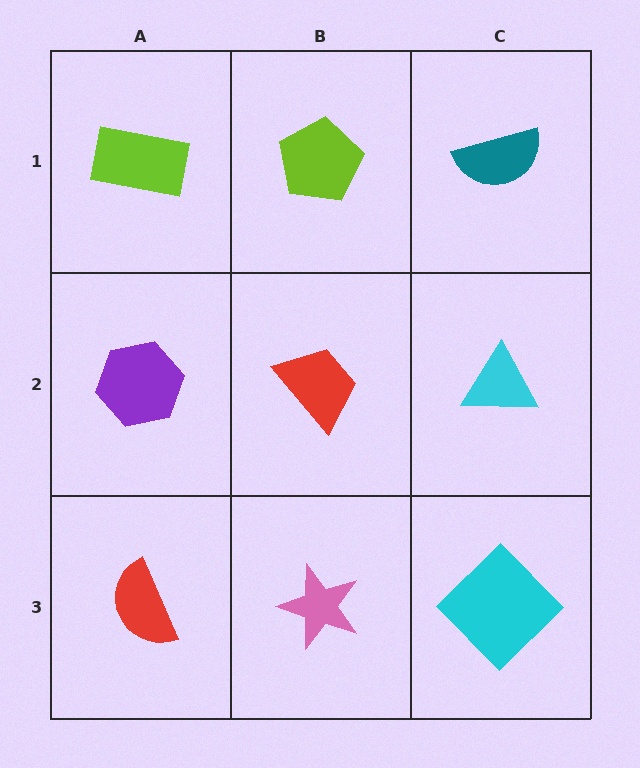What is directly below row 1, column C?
A cyan triangle.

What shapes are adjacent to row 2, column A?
A lime rectangle (row 1, column A), a red semicircle (row 3, column A), a red trapezoid (row 2, column B).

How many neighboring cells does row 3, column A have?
2.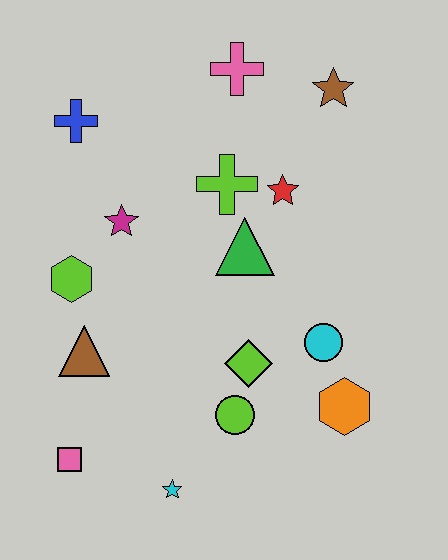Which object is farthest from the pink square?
The brown star is farthest from the pink square.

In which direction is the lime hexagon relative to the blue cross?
The lime hexagon is below the blue cross.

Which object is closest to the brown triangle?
The lime hexagon is closest to the brown triangle.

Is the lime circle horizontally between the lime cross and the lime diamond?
Yes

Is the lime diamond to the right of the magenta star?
Yes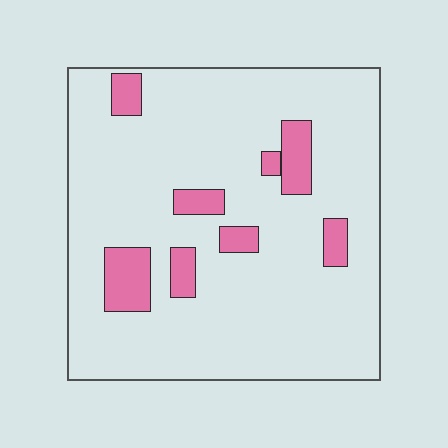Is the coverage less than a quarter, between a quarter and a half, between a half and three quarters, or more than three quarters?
Less than a quarter.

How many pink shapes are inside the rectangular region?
8.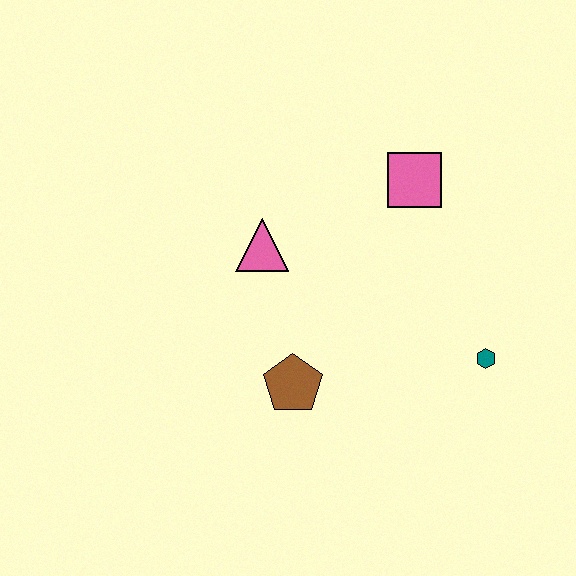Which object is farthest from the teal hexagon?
The pink triangle is farthest from the teal hexagon.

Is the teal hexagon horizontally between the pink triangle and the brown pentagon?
No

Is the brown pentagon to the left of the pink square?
Yes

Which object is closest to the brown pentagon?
The pink triangle is closest to the brown pentagon.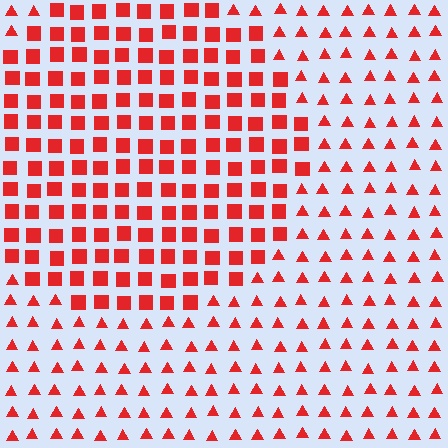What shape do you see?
I see a circle.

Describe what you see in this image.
The image is filled with small red elements arranged in a uniform grid. A circle-shaped region contains squares, while the surrounding area contains triangles. The boundary is defined purely by the change in element shape.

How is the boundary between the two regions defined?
The boundary is defined by a change in element shape: squares inside vs. triangles outside. All elements share the same color and spacing.